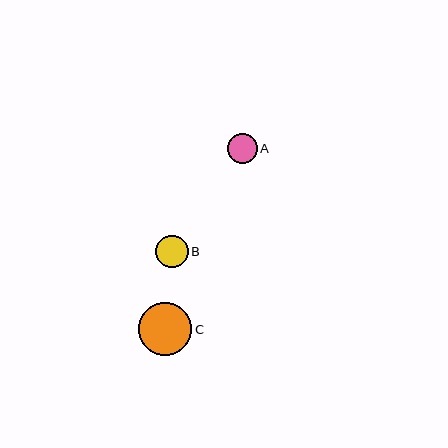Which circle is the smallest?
Circle A is the smallest with a size of approximately 30 pixels.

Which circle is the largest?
Circle C is the largest with a size of approximately 53 pixels.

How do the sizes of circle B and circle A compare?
Circle B and circle A are approximately the same size.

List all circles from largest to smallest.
From largest to smallest: C, B, A.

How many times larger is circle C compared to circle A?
Circle C is approximately 1.8 times the size of circle A.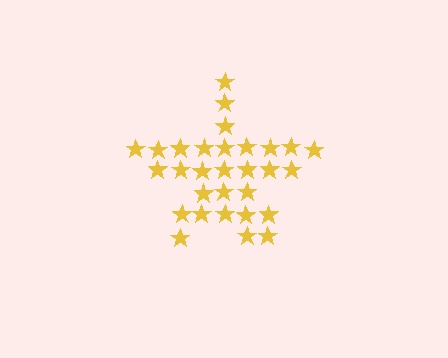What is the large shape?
The large shape is a star.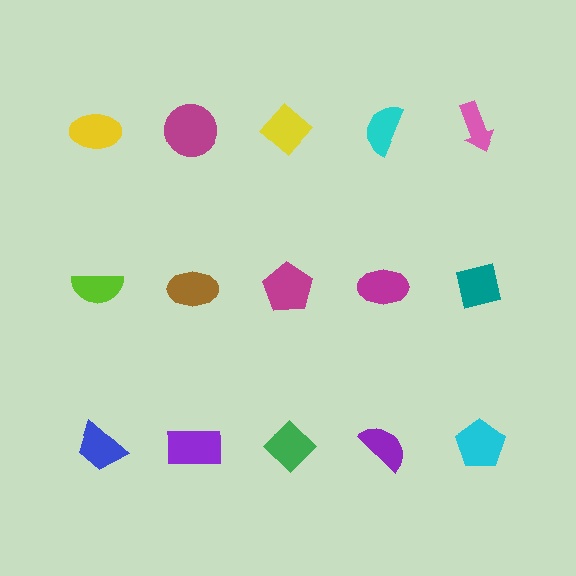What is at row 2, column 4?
A magenta ellipse.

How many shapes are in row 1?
5 shapes.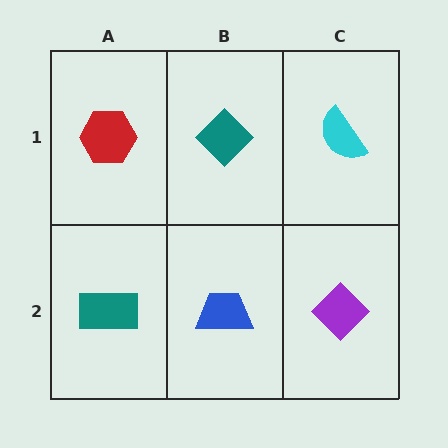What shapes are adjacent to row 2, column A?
A red hexagon (row 1, column A), a blue trapezoid (row 2, column B).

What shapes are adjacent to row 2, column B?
A teal diamond (row 1, column B), a teal rectangle (row 2, column A), a purple diamond (row 2, column C).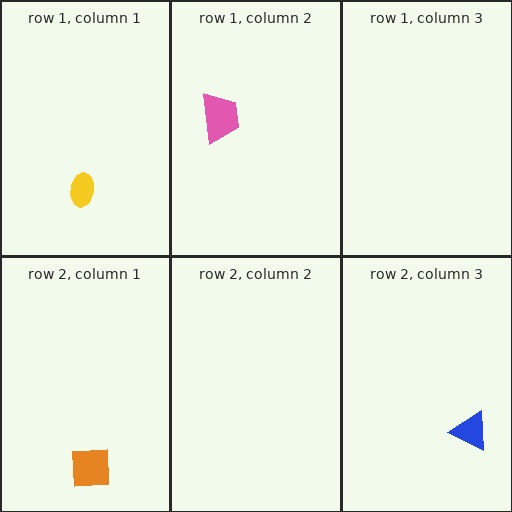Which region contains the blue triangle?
The row 2, column 3 region.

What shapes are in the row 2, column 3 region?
The blue triangle.